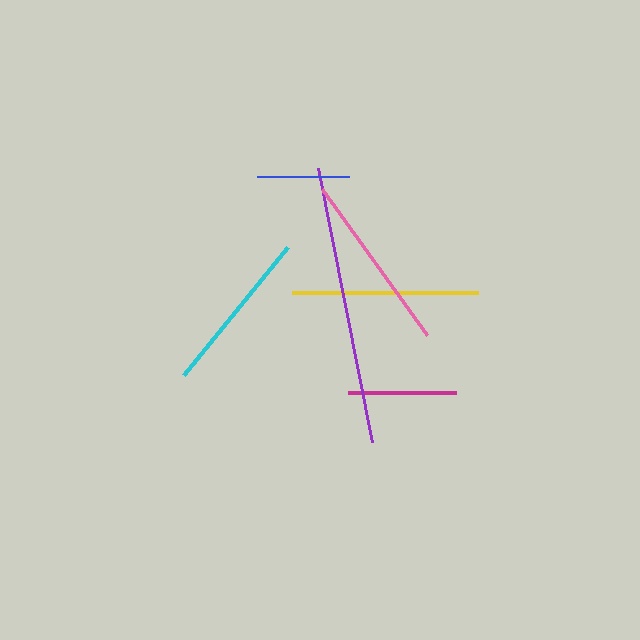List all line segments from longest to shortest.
From longest to shortest: purple, yellow, pink, cyan, magenta, blue.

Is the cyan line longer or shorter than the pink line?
The pink line is longer than the cyan line.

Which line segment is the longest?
The purple line is the longest at approximately 279 pixels.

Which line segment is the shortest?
The blue line is the shortest at approximately 92 pixels.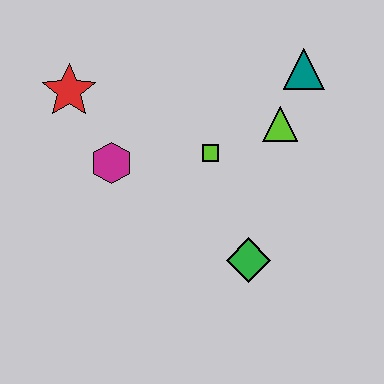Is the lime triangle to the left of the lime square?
No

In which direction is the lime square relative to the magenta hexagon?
The lime square is to the right of the magenta hexagon.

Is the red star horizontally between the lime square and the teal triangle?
No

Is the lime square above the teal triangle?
No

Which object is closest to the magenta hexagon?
The red star is closest to the magenta hexagon.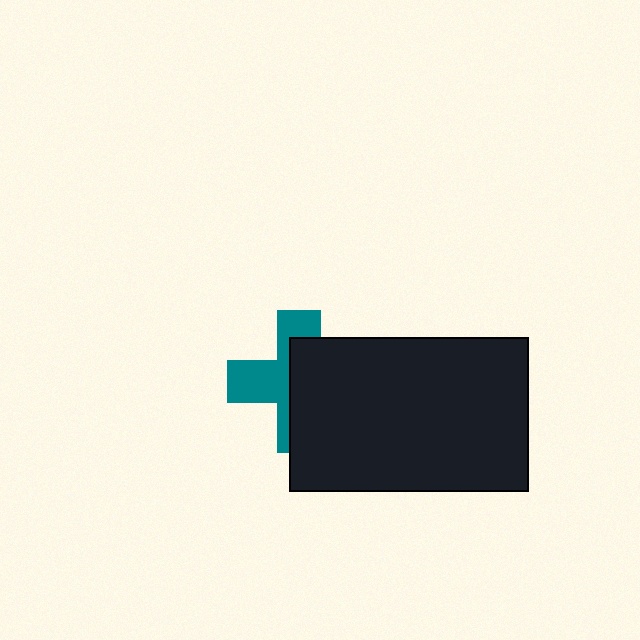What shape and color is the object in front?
The object in front is a black rectangle.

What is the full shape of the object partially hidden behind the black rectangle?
The partially hidden object is a teal cross.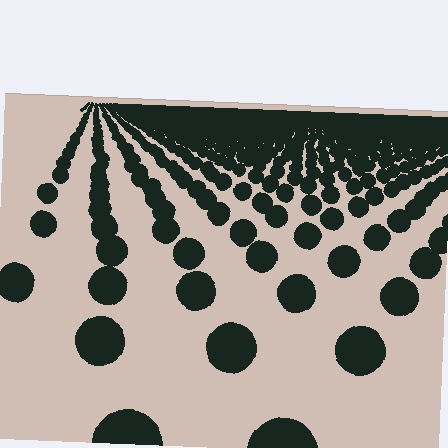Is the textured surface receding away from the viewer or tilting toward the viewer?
The surface is receding away from the viewer. Texture elements get smaller and denser toward the top.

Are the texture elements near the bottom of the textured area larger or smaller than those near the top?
Larger. Near the bottom, elements are closer to the viewer and appear at a bigger on-screen size.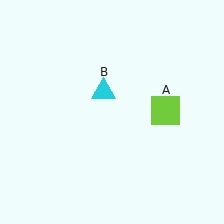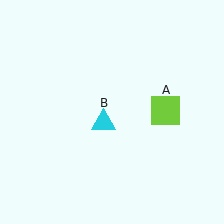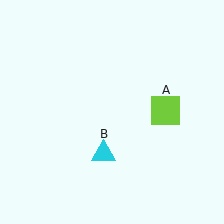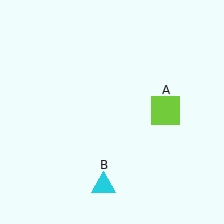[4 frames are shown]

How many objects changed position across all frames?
1 object changed position: cyan triangle (object B).